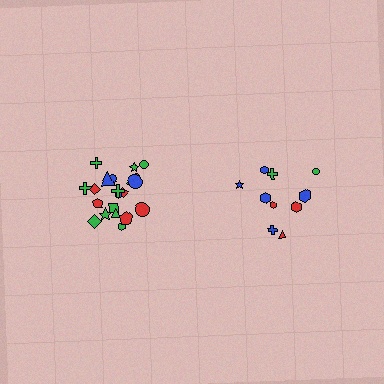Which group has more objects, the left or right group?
The left group.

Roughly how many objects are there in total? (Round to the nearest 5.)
Roughly 30 objects in total.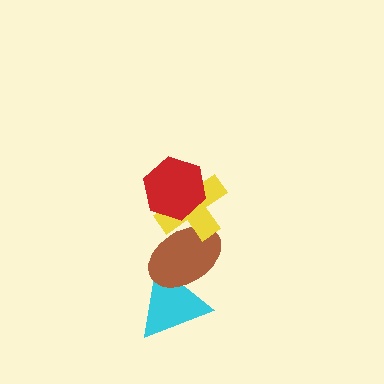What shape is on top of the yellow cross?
The red hexagon is on top of the yellow cross.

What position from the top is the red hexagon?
The red hexagon is 1st from the top.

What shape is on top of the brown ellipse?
The yellow cross is on top of the brown ellipse.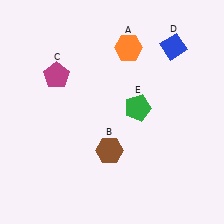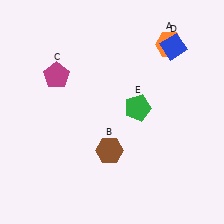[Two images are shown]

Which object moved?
The orange hexagon (A) moved right.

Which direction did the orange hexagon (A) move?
The orange hexagon (A) moved right.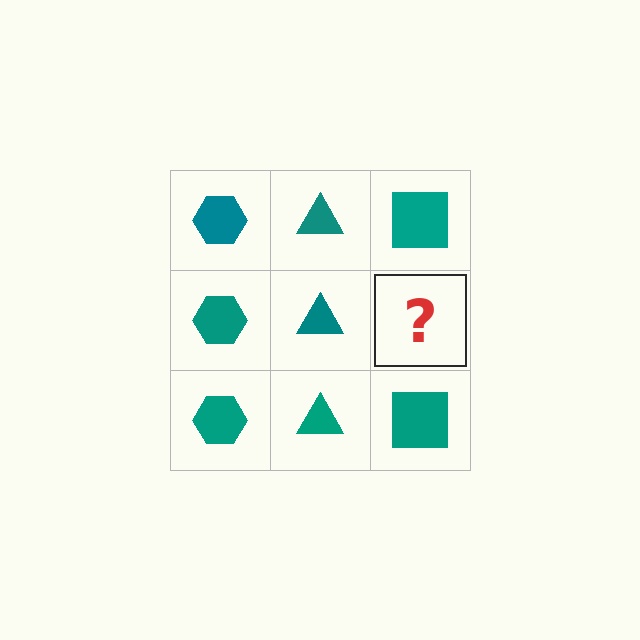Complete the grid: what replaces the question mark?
The question mark should be replaced with a teal square.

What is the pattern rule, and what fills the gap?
The rule is that each column has a consistent shape. The gap should be filled with a teal square.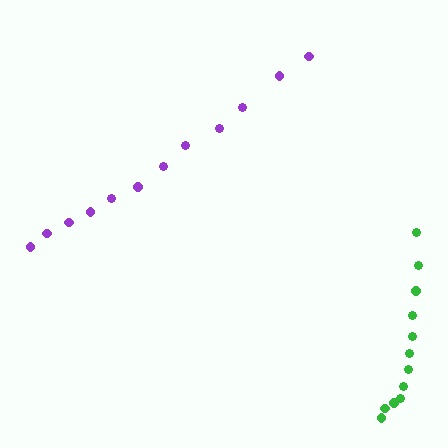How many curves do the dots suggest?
There are 2 distinct paths.